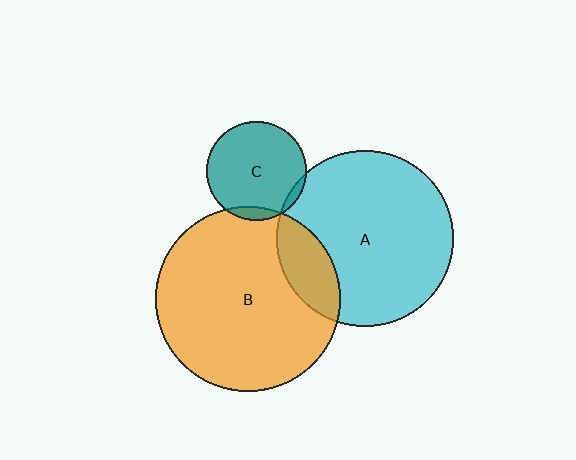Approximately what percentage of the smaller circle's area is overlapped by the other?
Approximately 5%.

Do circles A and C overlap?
Yes.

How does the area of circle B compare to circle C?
Approximately 3.5 times.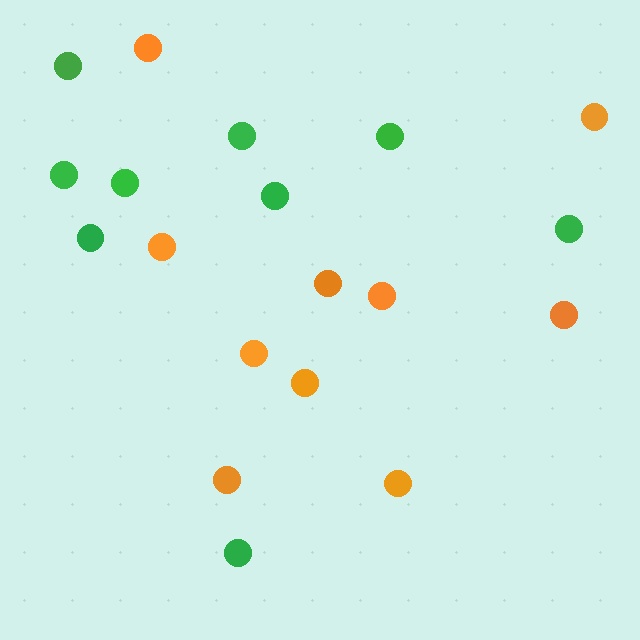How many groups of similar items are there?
There are 2 groups: one group of orange circles (10) and one group of green circles (9).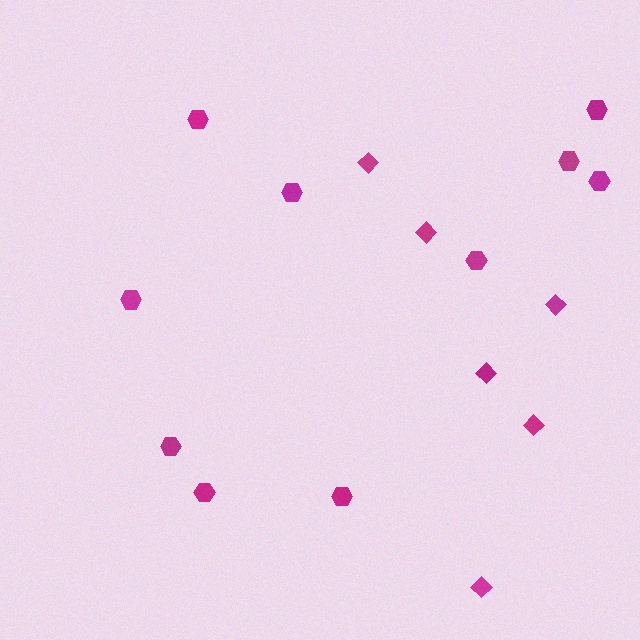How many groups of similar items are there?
There are 2 groups: one group of diamonds (6) and one group of hexagons (10).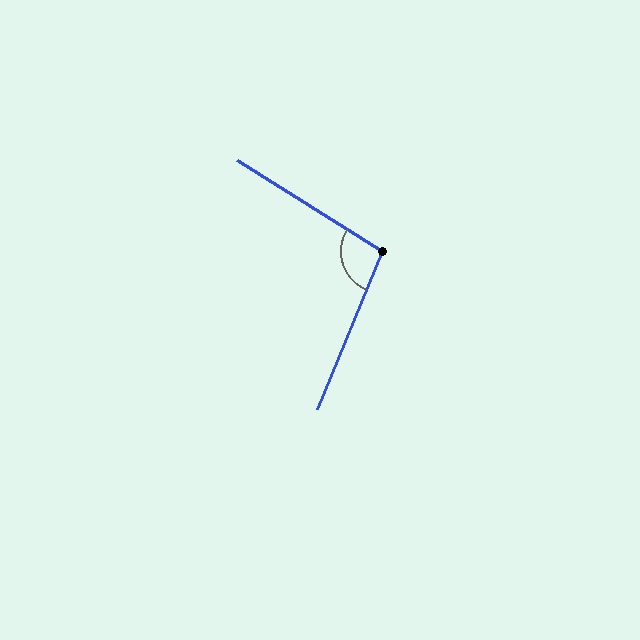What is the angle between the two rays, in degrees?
Approximately 100 degrees.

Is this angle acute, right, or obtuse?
It is obtuse.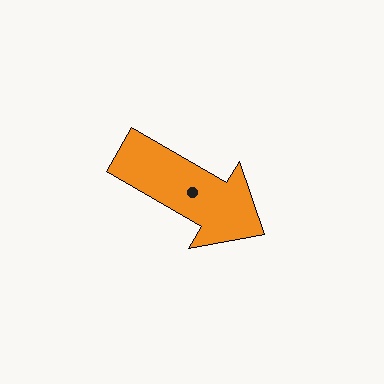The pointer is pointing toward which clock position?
Roughly 4 o'clock.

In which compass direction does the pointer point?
Southeast.